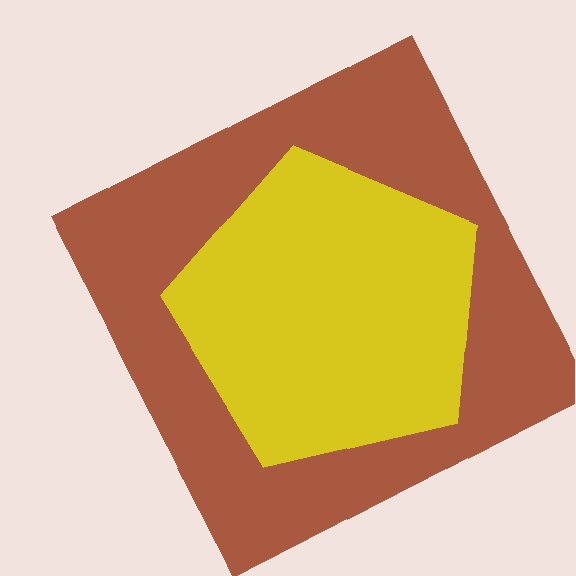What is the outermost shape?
The brown square.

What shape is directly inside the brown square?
The yellow pentagon.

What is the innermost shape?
The yellow pentagon.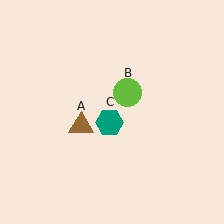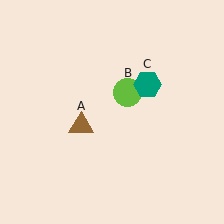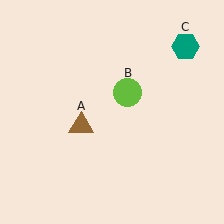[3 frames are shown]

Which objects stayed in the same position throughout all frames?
Brown triangle (object A) and lime circle (object B) remained stationary.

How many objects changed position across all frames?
1 object changed position: teal hexagon (object C).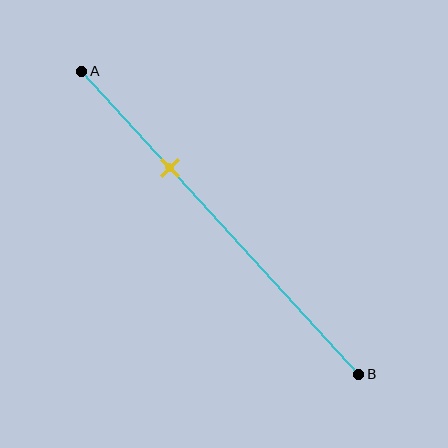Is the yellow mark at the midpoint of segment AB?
No, the mark is at about 30% from A, not at the 50% midpoint.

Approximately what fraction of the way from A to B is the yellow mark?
The yellow mark is approximately 30% of the way from A to B.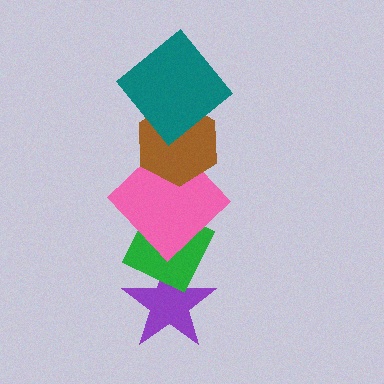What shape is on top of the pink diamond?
The brown hexagon is on top of the pink diamond.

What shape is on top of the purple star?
The green diamond is on top of the purple star.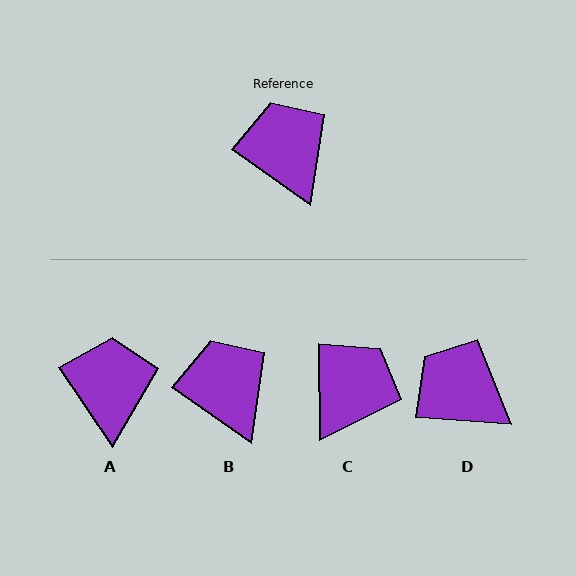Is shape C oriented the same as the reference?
No, it is off by about 55 degrees.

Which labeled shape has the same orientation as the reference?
B.